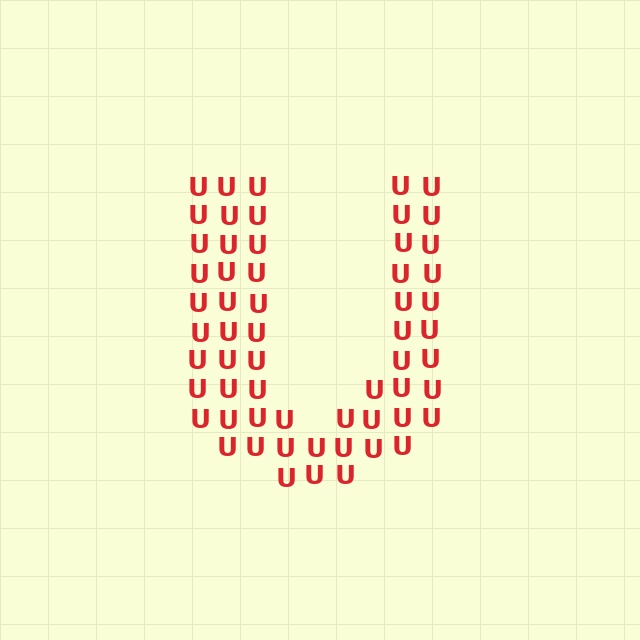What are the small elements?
The small elements are letter U's.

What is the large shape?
The large shape is the letter U.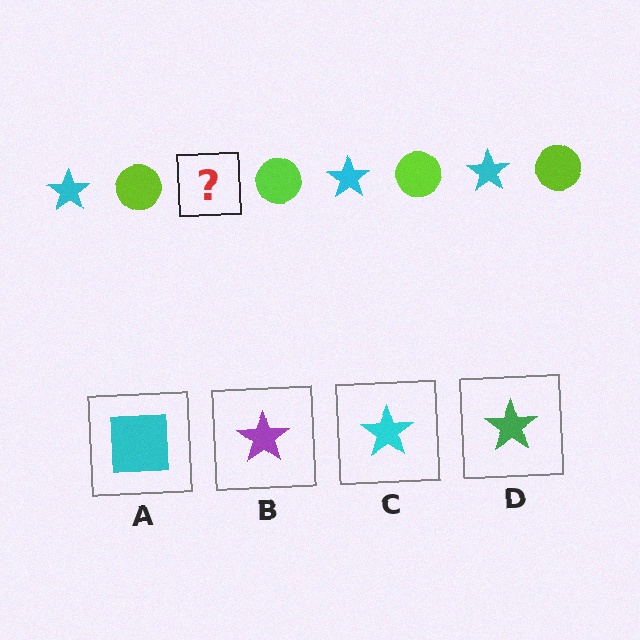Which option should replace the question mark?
Option C.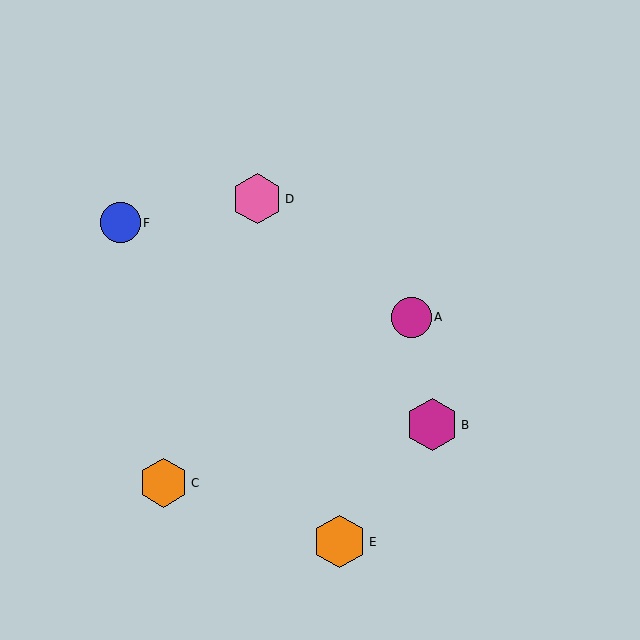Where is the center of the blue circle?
The center of the blue circle is at (120, 223).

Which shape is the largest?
The orange hexagon (labeled E) is the largest.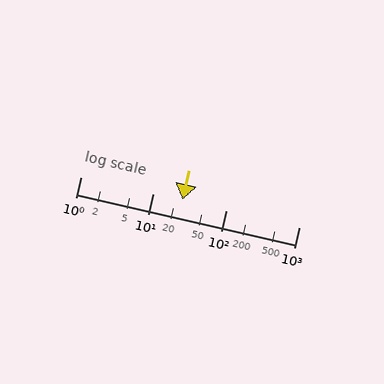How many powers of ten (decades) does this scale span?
The scale spans 3 decades, from 1 to 1000.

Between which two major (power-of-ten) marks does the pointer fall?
The pointer is between 10 and 100.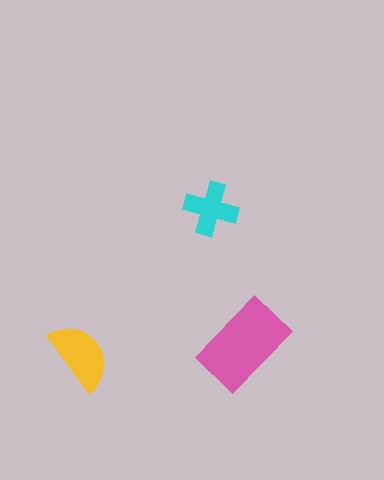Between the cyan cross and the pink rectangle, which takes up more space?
The pink rectangle.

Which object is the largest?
The pink rectangle.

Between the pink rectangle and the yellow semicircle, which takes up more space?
The pink rectangle.